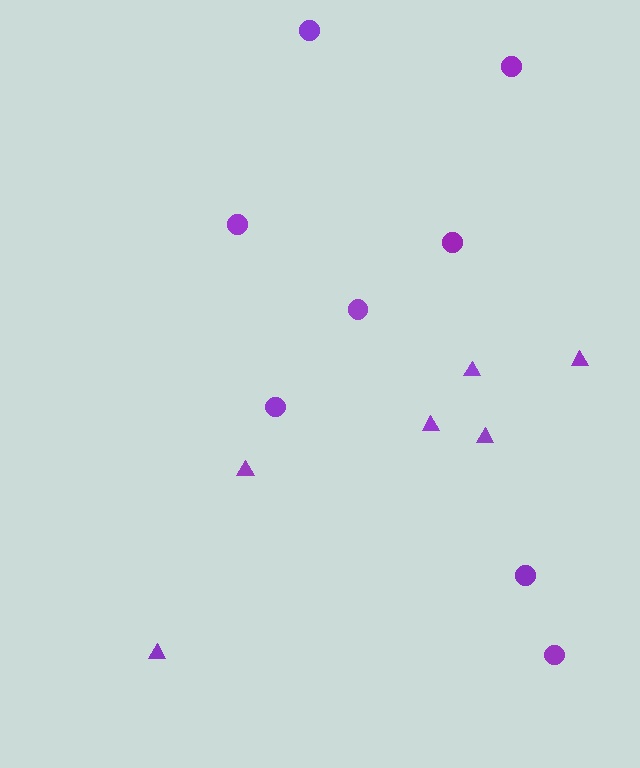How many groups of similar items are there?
There are 2 groups: one group of circles (8) and one group of triangles (6).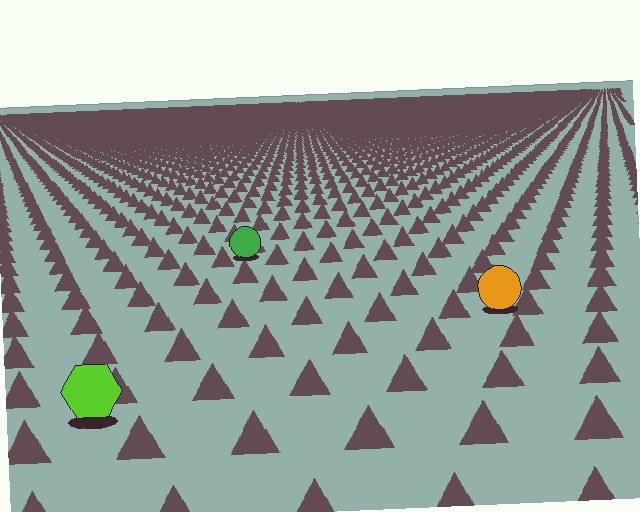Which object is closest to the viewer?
The lime hexagon is closest. The texture marks near it are larger and more spread out.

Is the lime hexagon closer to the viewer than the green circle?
Yes. The lime hexagon is closer — you can tell from the texture gradient: the ground texture is coarser near it.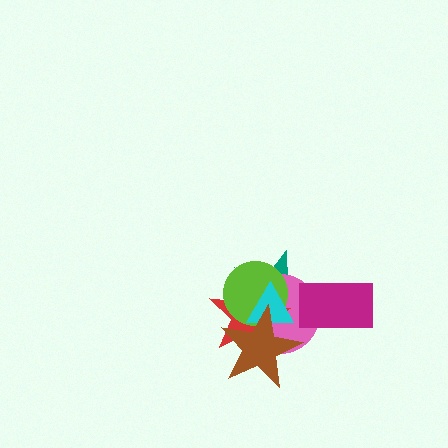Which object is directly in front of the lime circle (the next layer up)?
The cyan triangle is directly in front of the lime circle.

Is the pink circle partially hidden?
Yes, it is partially covered by another shape.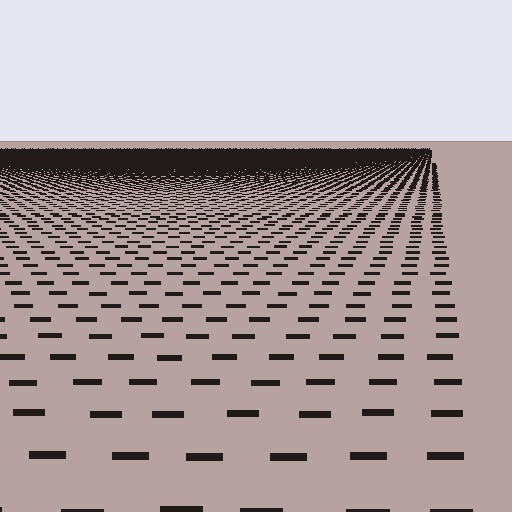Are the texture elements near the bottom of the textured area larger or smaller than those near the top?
Larger. Near the bottom, elements are closer to the viewer and appear at a bigger on-screen size.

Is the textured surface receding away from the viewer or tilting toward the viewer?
The surface is receding away from the viewer. Texture elements get smaller and denser toward the top.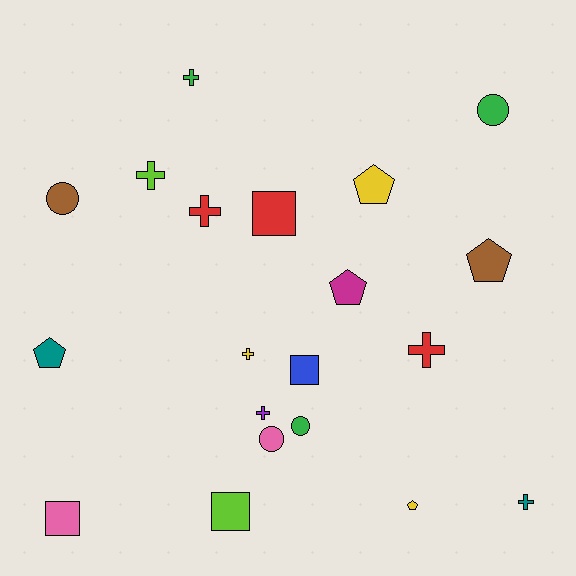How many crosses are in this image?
There are 7 crosses.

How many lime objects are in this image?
There are 2 lime objects.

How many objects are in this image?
There are 20 objects.